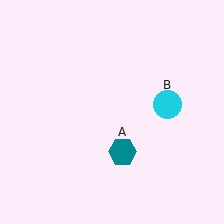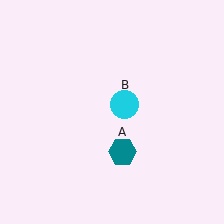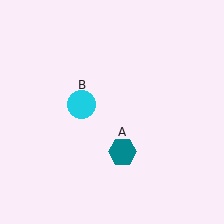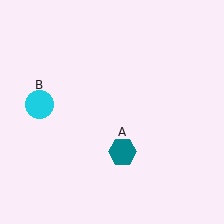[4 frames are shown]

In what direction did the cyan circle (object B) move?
The cyan circle (object B) moved left.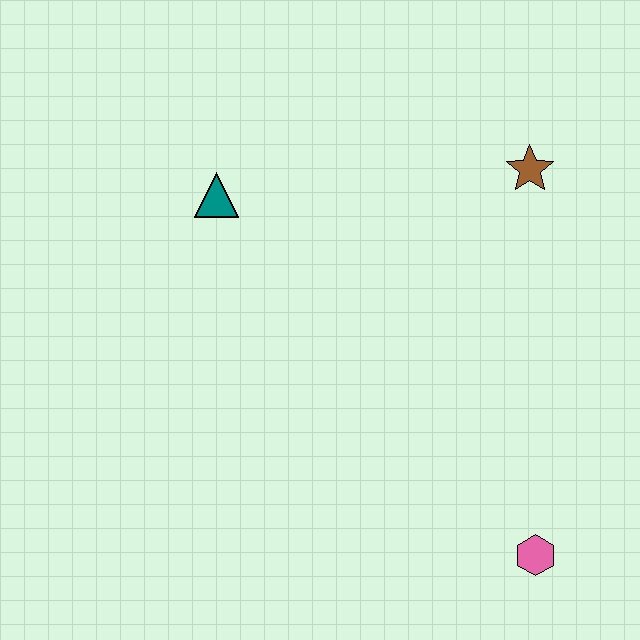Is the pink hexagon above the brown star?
No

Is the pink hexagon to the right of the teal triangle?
Yes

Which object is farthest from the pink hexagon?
The teal triangle is farthest from the pink hexagon.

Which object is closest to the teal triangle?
The brown star is closest to the teal triangle.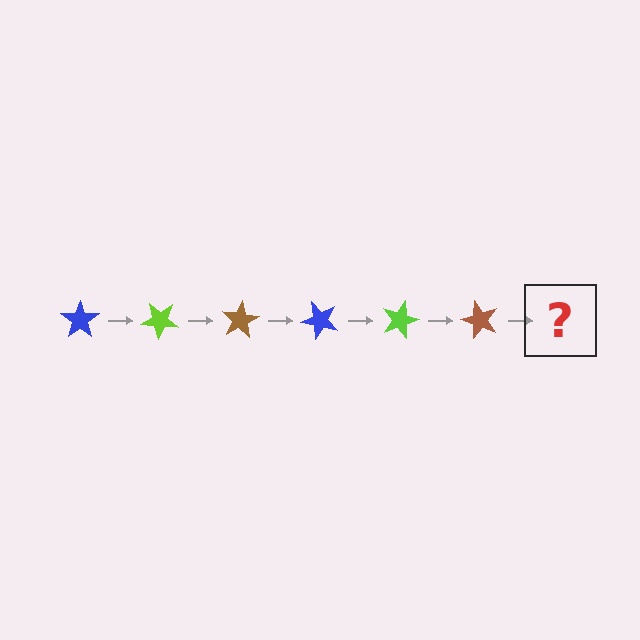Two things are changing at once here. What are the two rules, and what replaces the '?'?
The two rules are that it rotates 40 degrees each step and the color cycles through blue, lime, and brown. The '?' should be a blue star, rotated 240 degrees from the start.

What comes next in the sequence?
The next element should be a blue star, rotated 240 degrees from the start.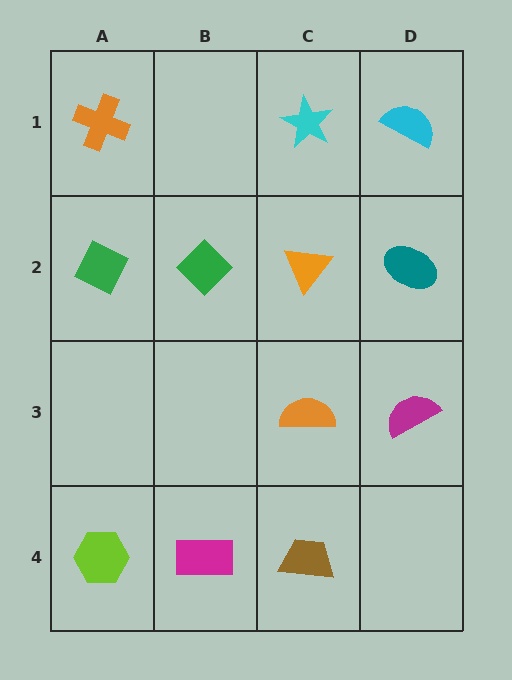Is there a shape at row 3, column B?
No, that cell is empty.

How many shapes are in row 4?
3 shapes.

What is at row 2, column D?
A teal ellipse.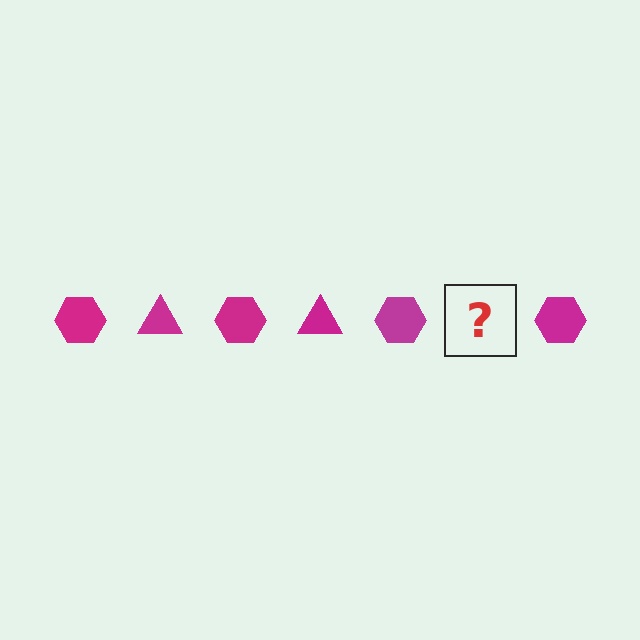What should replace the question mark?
The question mark should be replaced with a magenta triangle.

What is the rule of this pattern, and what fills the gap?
The rule is that the pattern cycles through hexagon, triangle shapes in magenta. The gap should be filled with a magenta triangle.